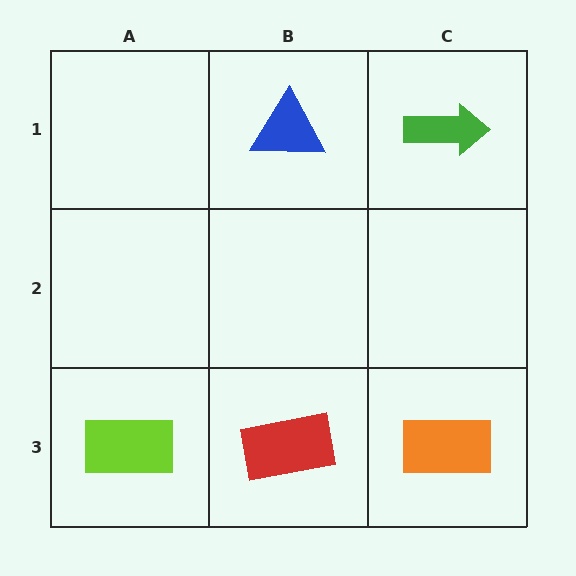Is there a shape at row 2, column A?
No, that cell is empty.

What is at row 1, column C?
A green arrow.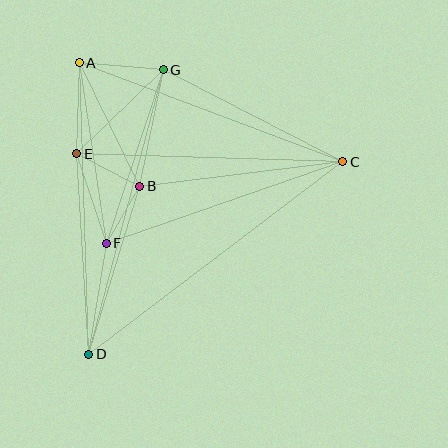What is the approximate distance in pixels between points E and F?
The distance between E and F is approximately 94 pixels.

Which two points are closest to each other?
Points B and F are closest to each other.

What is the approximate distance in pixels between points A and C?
The distance between A and C is approximately 282 pixels.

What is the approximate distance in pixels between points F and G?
The distance between F and G is approximately 183 pixels.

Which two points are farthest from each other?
Points C and D are farthest from each other.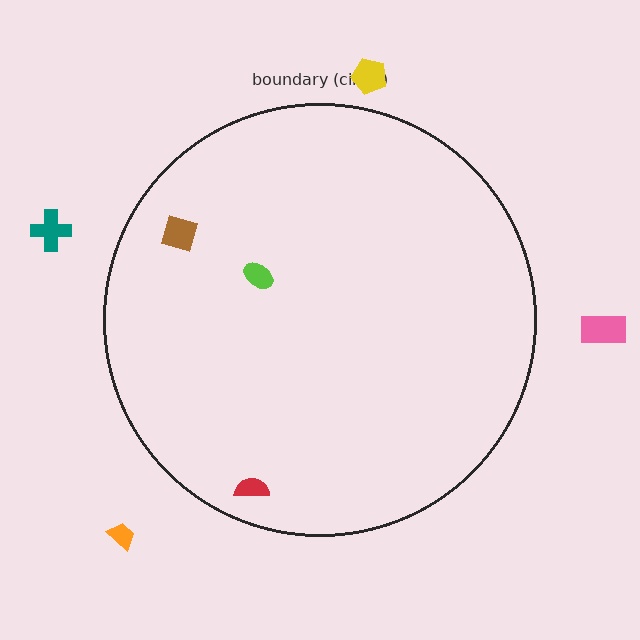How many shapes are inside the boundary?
3 inside, 4 outside.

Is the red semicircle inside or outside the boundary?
Inside.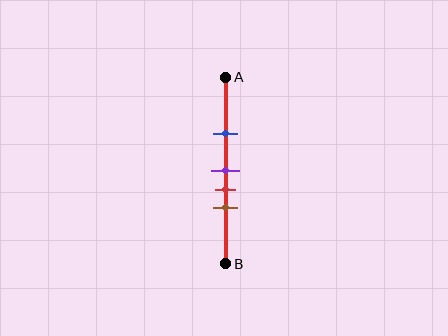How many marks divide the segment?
There are 4 marks dividing the segment.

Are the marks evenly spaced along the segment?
No, the marks are not evenly spaced.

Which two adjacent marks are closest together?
The purple and red marks are the closest adjacent pair.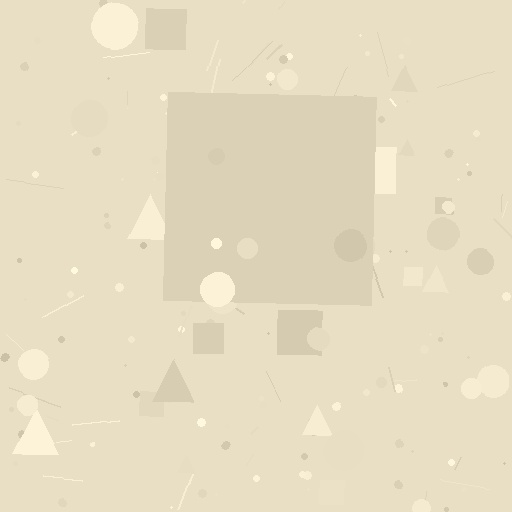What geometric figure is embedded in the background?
A square is embedded in the background.